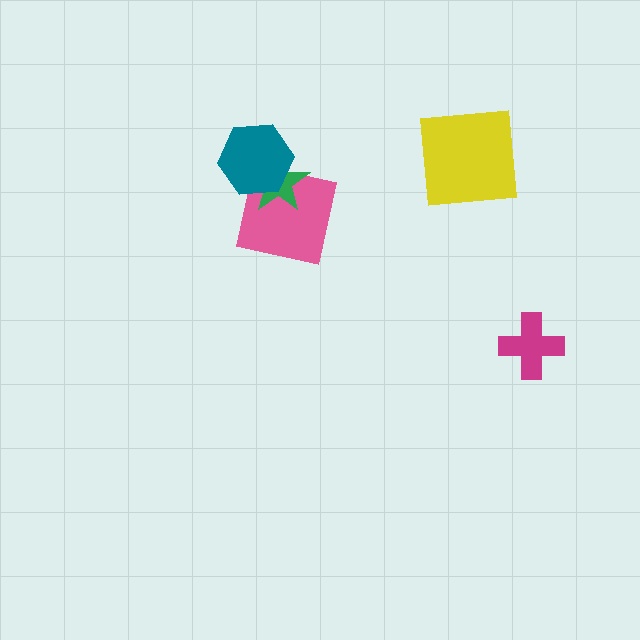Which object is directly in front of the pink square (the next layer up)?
The green star is directly in front of the pink square.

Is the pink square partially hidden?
Yes, it is partially covered by another shape.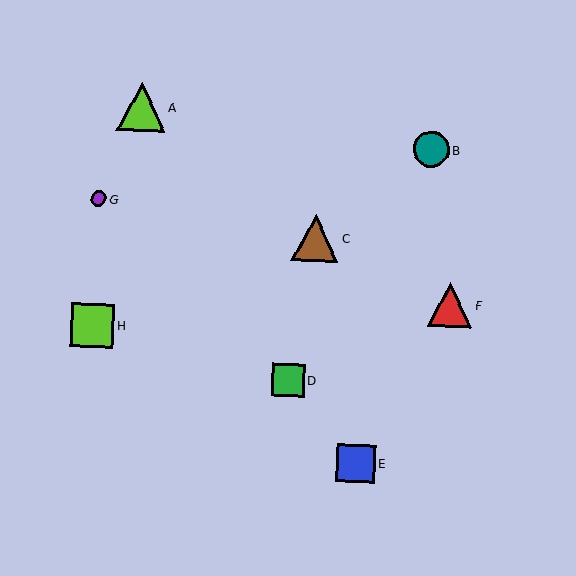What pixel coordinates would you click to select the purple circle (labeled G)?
Click at (99, 199) to select the purple circle G.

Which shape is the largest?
The lime triangle (labeled A) is the largest.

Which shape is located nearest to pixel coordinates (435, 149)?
The teal circle (labeled B) at (431, 150) is nearest to that location.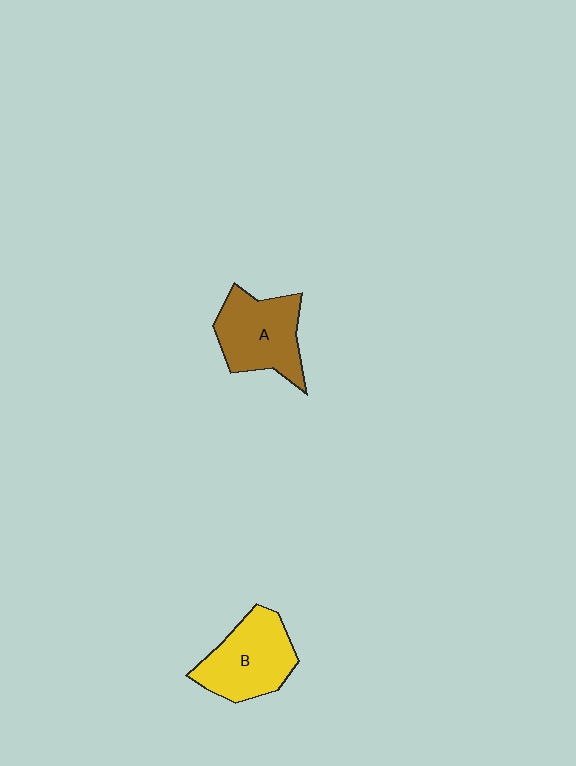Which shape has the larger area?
Shape B (yellow).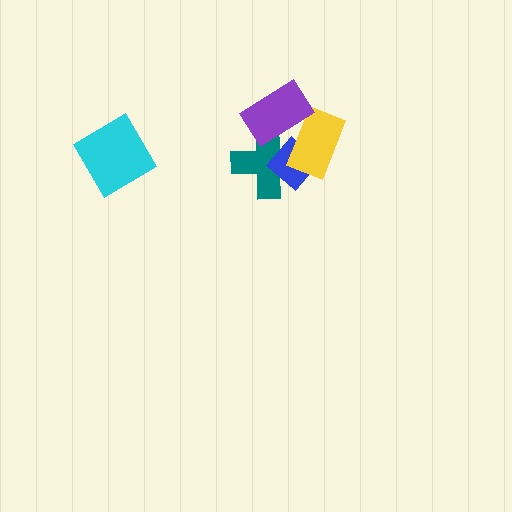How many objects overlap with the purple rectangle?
3 objects overlap with the purple rectangle.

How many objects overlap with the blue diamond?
3 objects overlap with the blue diamond.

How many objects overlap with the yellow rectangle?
3 objects overlap with the yellow rectangle.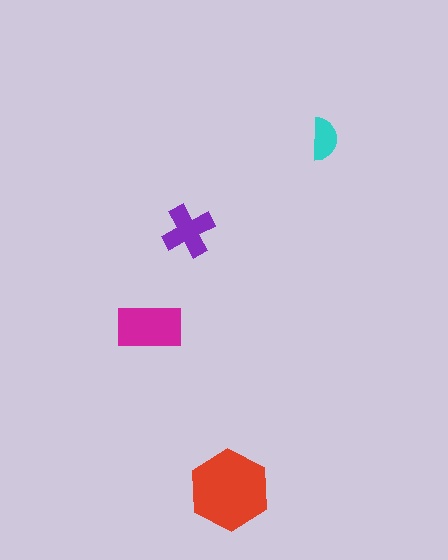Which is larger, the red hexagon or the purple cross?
The red hexagon.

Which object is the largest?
The red hexagon.